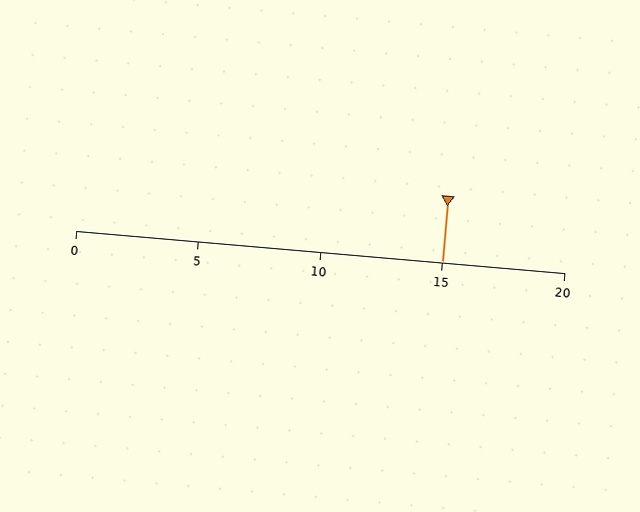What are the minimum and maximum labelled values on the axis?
The axis runs from 0 to 20.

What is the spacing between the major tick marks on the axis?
The major ticks are spaced 5 apart.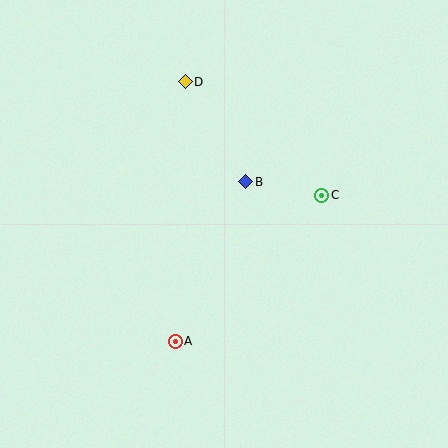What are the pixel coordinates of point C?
Point C is at (322, 195).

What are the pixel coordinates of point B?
Point B is at (246, 182).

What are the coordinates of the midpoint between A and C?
The midpoint between A and C is at (248, 268).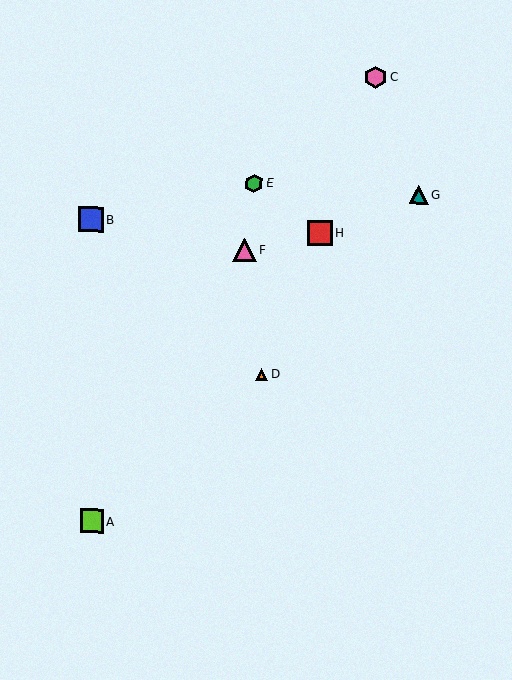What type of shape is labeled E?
Shape E is a green hexagon.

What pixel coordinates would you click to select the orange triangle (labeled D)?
Click at (261, 374) to select the orange triangle D.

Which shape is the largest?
The blue square (labeled B) is the largest.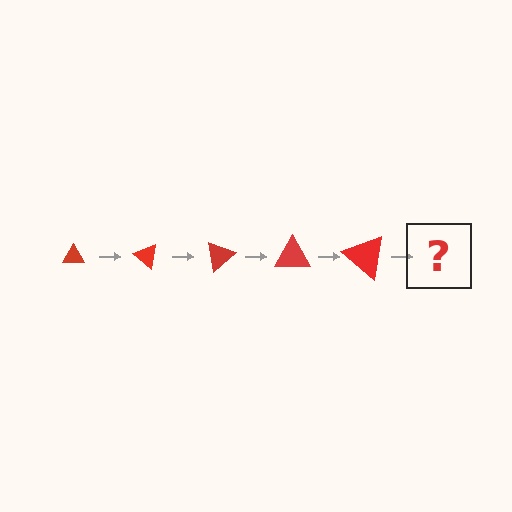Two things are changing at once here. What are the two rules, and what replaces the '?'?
The two rules are that the triangle grows larger each step and it rotates 40 degrees each step. The '?' should be a triangle, larger than the previous one and rotated 200 degrees from the start.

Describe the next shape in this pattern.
It should be a triangle, larger than the previous one and rotated 200 degrees from the start.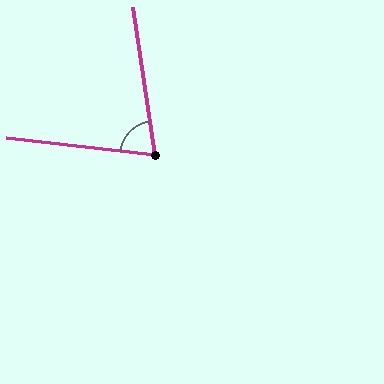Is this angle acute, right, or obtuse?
It is acute.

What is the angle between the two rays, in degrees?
Approximately 75 degrees.